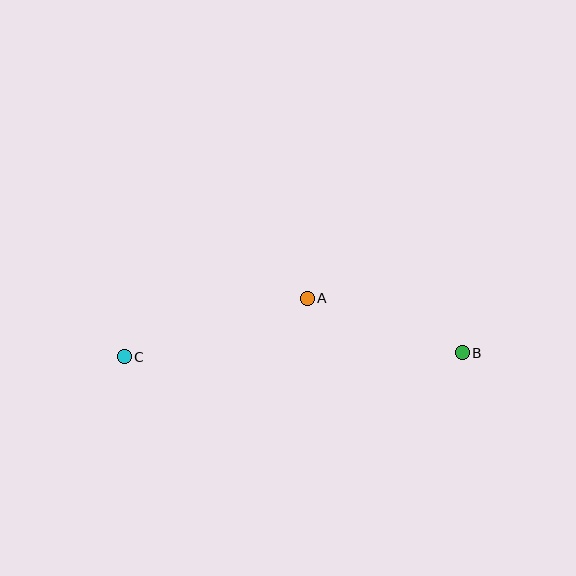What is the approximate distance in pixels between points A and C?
The distance between A and C is approximately 192 pixels.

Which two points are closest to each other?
Points A and B are closest to each other.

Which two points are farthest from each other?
Points B and C are farthest from each other.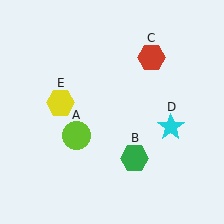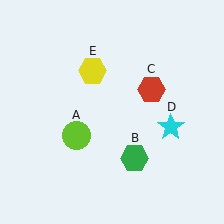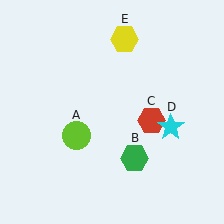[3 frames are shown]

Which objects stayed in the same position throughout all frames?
Lime circle (object A) and green hexagon (object B) and cyan star (object D) remained stationary.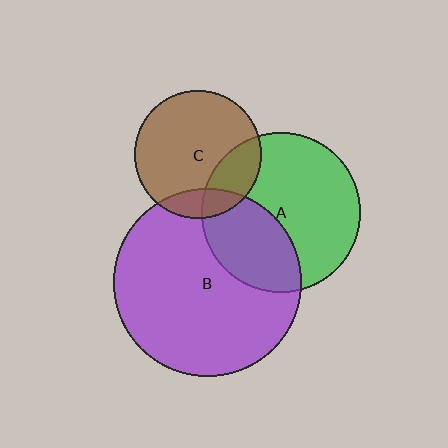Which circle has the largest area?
Circle B (purple).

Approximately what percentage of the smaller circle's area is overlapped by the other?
Approximately 15%.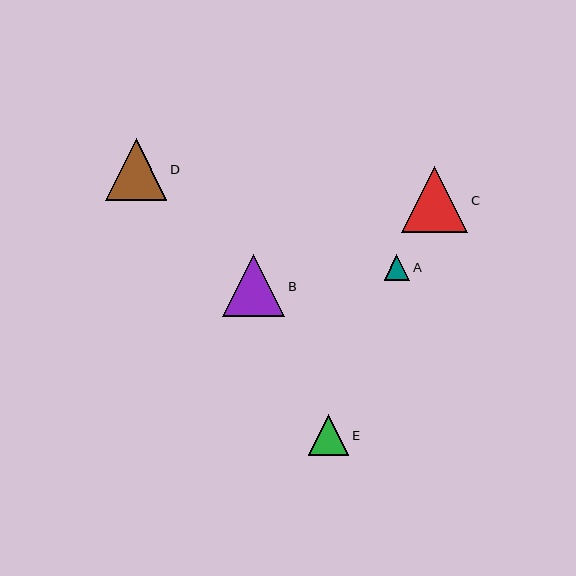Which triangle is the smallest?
Triangle A is the smallest with a size of approximately 25 pixels.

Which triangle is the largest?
Triangle C is the largest with a size of approximately 66 pixels.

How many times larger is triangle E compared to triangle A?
Triangle E is approximately 1.6 times the size of triangle A.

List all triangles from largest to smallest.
From largest to smallest: C, B, D, E, A.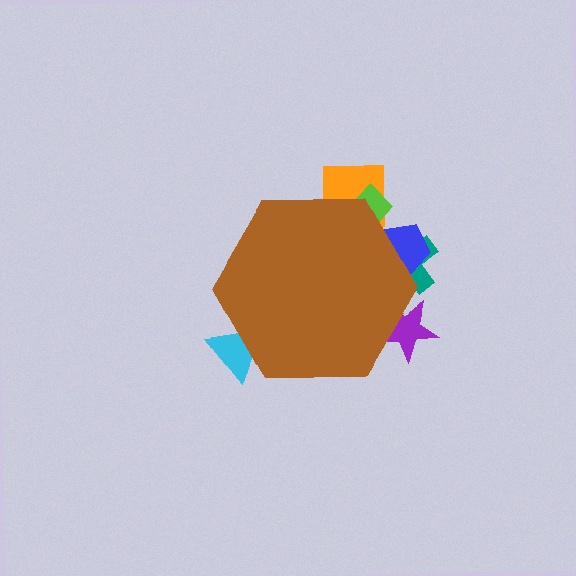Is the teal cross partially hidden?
Yes, the teal cross is partially hidden behind the brown hexagon.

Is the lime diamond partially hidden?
Yes, the lime diamond is partially hidden behind the brown hexagon.